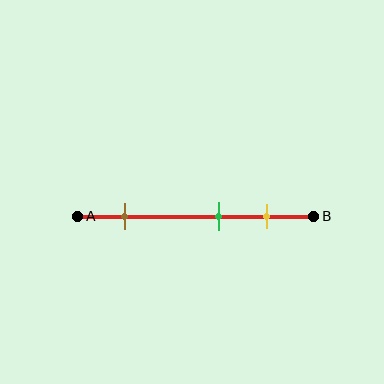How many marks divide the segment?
There are 3 marks dividing the segment.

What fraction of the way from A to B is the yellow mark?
The yellow mark is approximately 80% (0.8) of the way from A to B.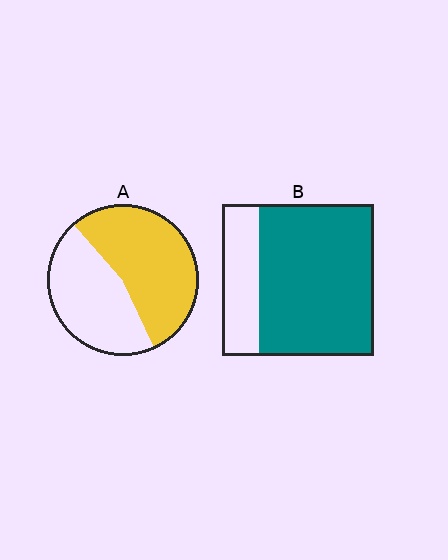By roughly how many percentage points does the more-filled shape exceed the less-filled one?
By roughly 20 percentage points (B over A).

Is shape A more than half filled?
Yes.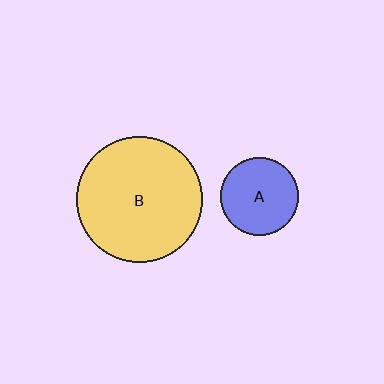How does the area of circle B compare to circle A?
Approximately 2.6 times.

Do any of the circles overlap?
No, none of the circles overlap.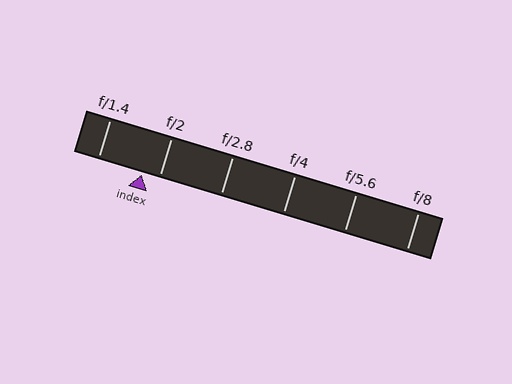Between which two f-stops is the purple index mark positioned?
The index mark is between f/1.4 and f/2.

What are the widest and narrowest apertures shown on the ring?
The widest aperture shown is f/1.4 and the narrowest is f/8.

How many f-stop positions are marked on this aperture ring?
There are 6 f-stop positions marked.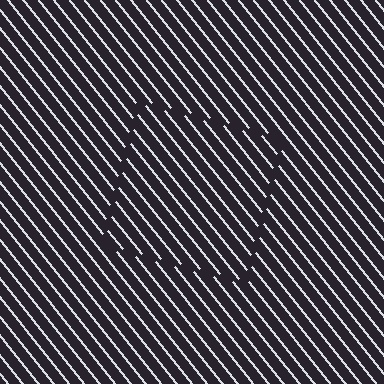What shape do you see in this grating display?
An illusory square. The interior of the shape contains the same grating, shifted by half a period — the contour is defined by the phase discontinuity where line-ends from the inner and outer gratings abut.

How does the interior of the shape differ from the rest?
The interior of the shape contains the same grating, shifted by half a period — the contour is defined by the phase discontinuity where line-ends from the inner and outer gratings abut.